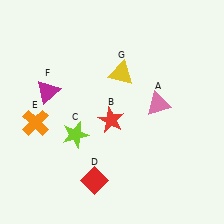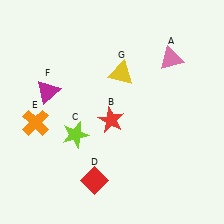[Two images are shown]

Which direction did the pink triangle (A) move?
The pink triangle (A) moved up.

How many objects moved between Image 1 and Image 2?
1 object moved between the two images.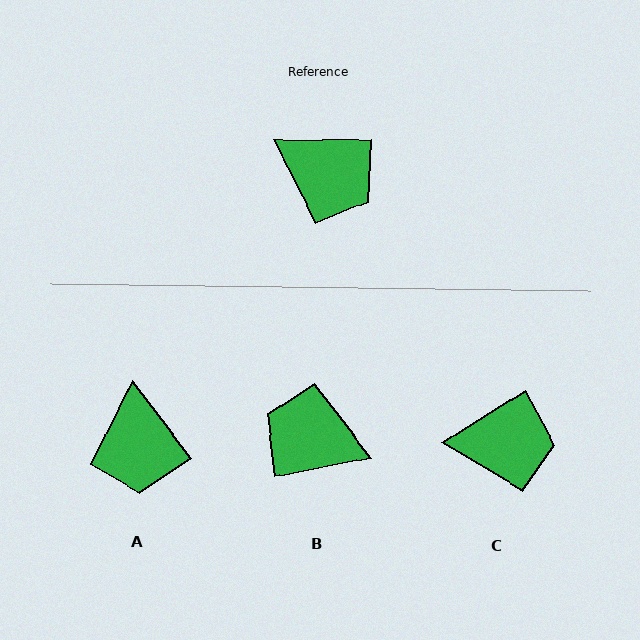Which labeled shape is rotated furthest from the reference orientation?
B, about 170 degrees away.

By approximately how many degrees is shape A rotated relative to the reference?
Approximately 53 degrees clockwise.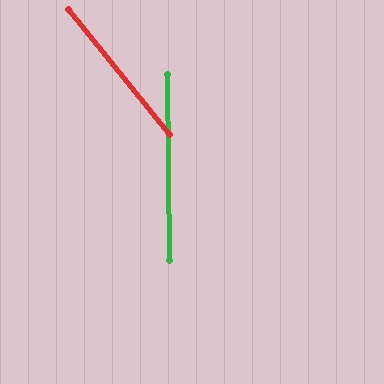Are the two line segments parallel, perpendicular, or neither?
Neither parallel nor perpendicular — they differ by about 38°.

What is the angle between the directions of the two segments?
Approximately 38 degrees.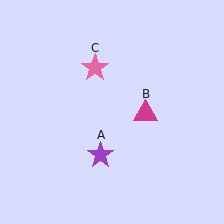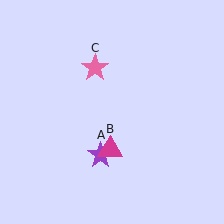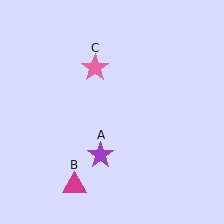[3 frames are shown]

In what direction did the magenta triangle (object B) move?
The magenta triangle (object B) moved down and to the left.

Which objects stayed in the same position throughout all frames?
Purple star (object A) and pink star (object C) remained stationary.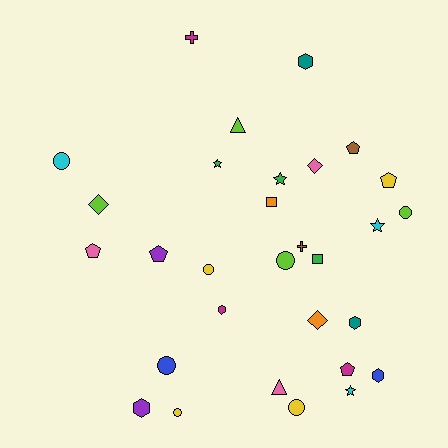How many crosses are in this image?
There are 2 crosses.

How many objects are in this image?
There are 30 objects.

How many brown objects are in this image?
There are 2 brown objects.